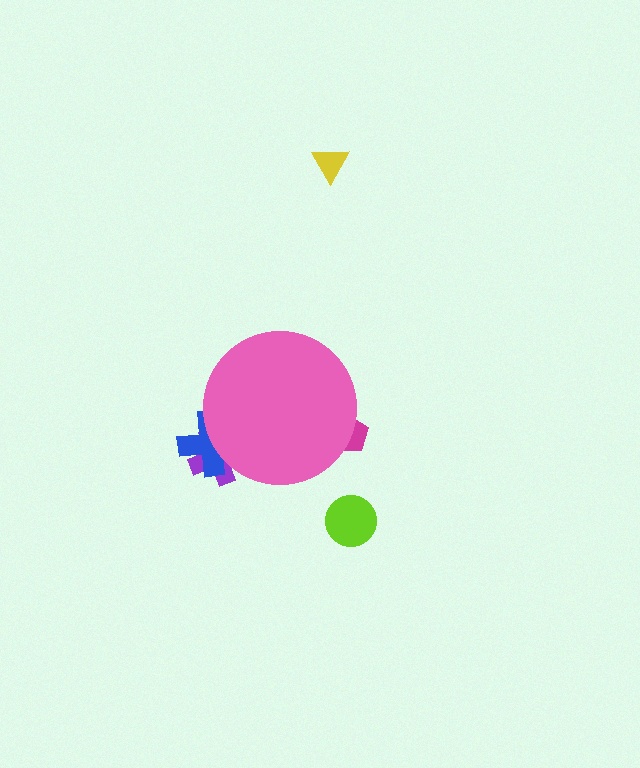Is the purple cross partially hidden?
Yes, the purple cross is partially hidden behind the pink circle.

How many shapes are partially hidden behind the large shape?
3 shapes are partially hidden.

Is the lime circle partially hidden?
No, the lime circle is fully visible.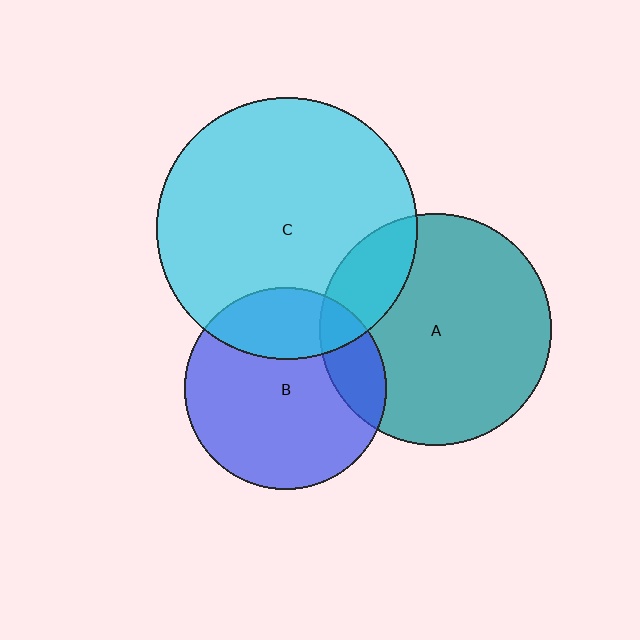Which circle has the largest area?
Circle C (cyan).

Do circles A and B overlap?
Yes.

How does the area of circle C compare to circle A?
Approximately 1.3 times.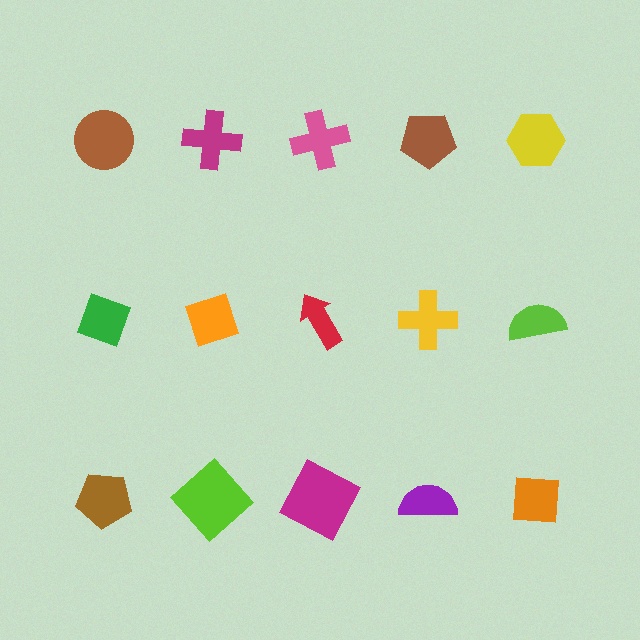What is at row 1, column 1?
A brown circle.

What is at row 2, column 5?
A lime semicircle.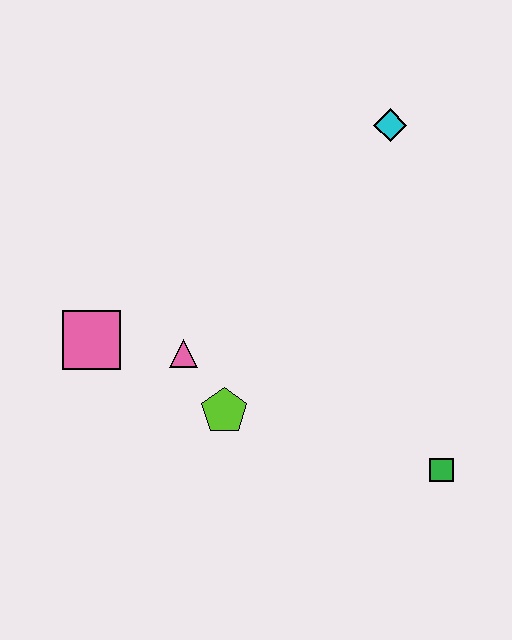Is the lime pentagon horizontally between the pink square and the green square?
Yes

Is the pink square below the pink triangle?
No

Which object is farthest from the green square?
The pink square is farthest from the green square.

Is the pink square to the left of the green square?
Yes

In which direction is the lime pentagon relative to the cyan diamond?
The lime pentagon is below the cyan diamond.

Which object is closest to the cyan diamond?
The pink triangle is closest to the cyan diamond.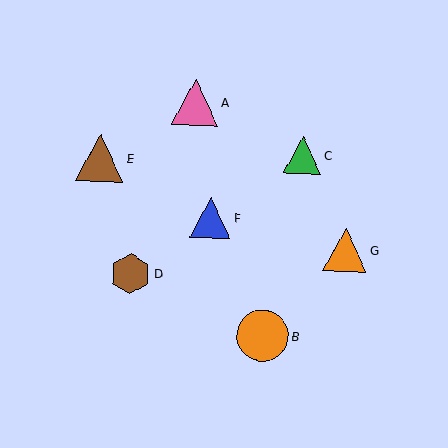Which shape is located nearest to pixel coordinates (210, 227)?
The blue triangle (labeled F) at (211, 218) is nearest to that location.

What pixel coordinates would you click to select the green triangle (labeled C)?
Click at (302, 155) to select the green triangle C.